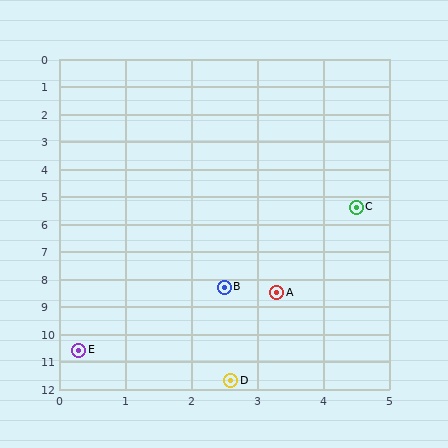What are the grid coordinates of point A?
Point A is at approximately (3.3, 8.5).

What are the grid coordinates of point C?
Point C is at approximately (4.5, 5.4).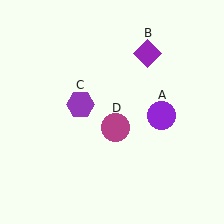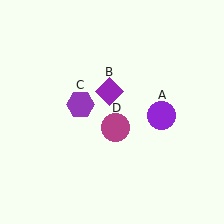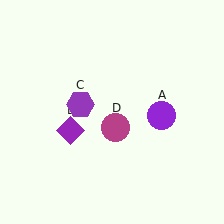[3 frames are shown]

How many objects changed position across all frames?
1 object changed position: purple diamond (object B).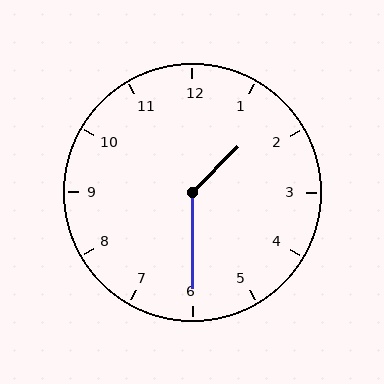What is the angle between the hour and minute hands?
Approximately 135 degrees.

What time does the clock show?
1:30.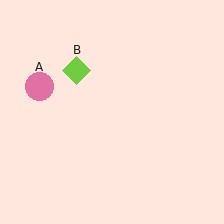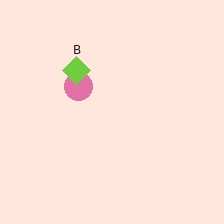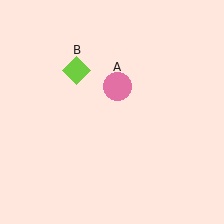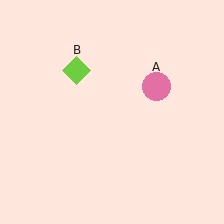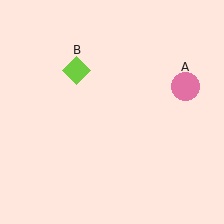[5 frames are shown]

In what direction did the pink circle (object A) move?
The pink circle (object A) moved right.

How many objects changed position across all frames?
1 object changed position: pink circle (object A).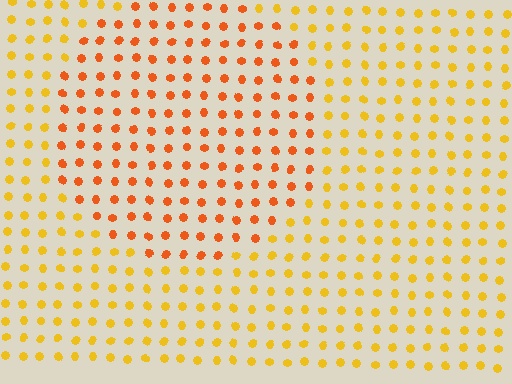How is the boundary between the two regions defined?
The boundary is defined purely by a slight shift in hue (about 29 degrees). Spacing, size, and orientation are identical on both sides.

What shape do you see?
I see a circle.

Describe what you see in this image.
The image is filled with small yellow elements in a uniform arrangement. A circle-shaped region is visible where the elements are tinted to a slightly different hue, forming a subtle color boundary.